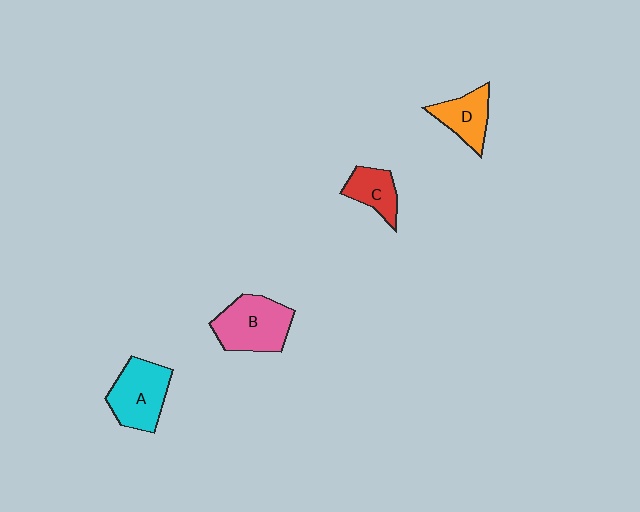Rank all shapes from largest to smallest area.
From largest to smallest: B (pink), A (cyan), D (orange), C (red).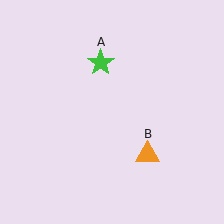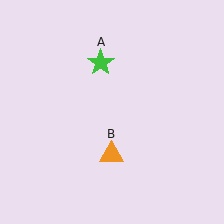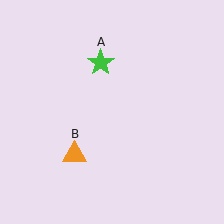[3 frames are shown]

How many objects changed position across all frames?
1 object changed position: orange triangle (object B).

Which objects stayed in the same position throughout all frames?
Green star (object A) remained stationary.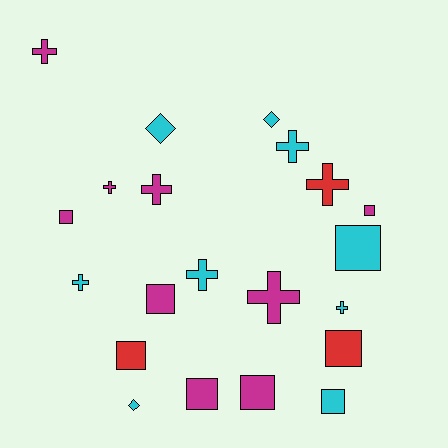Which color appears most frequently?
Magenta, with 9 objects.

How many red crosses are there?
There is 1 red cross.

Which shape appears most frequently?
Square, with 9 objects.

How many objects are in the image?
There are 21 objects.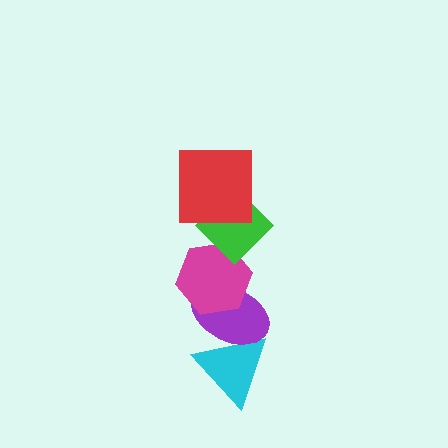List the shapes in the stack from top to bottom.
From top to bottom: the red square, the green diamond, the magenta hexagon, the purple ellipse, the cyan triangle.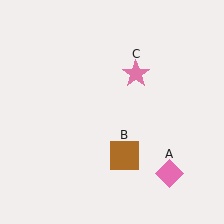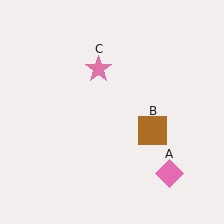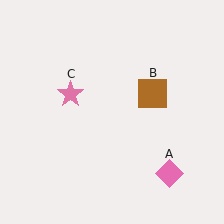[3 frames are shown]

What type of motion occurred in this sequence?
The brown square (object B), pink star (object C) rotated counterclockwise around the center of the scene.